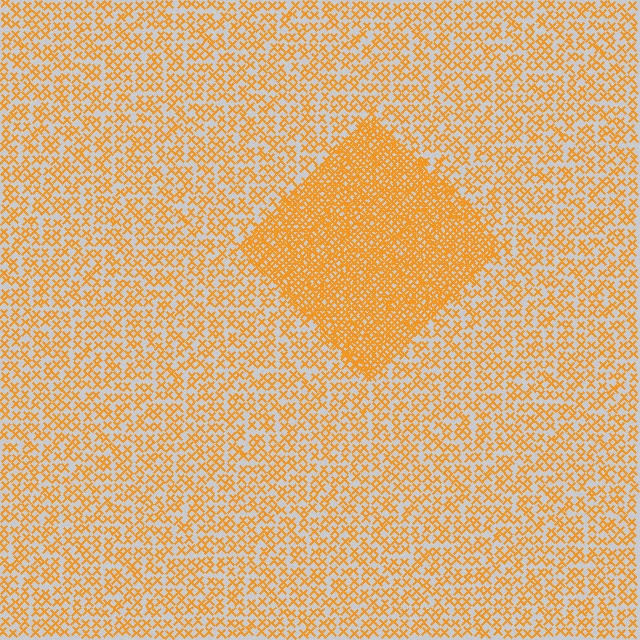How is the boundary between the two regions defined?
The boundary is defined by a change in element density (approximately 2.4x ratio). All elements are the same color, size, and shape.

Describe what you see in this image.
The image contains small orange elements arranged at two different densities. A diamond-shaped region is visible where the elements are more densely packed than the surrounding area.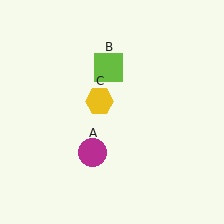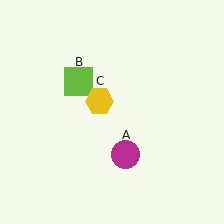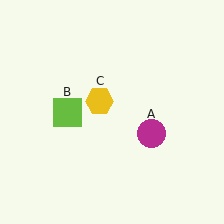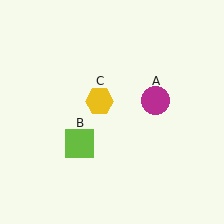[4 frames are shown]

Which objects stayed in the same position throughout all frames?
Yellow hexagon (object C) remained stationary.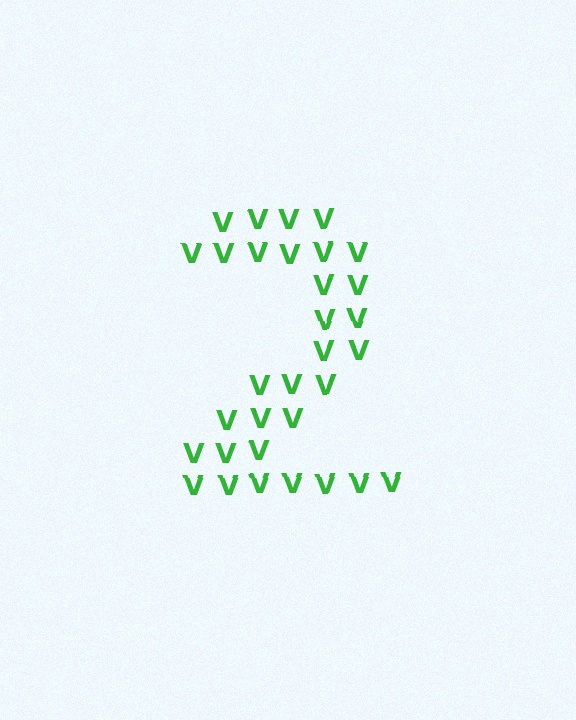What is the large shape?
The large shape is the digit 2.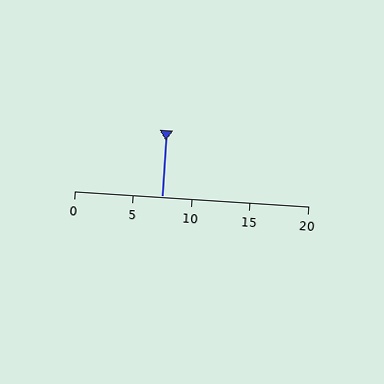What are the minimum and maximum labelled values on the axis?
The axis runs from 0 to 20.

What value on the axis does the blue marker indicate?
The marker indicates approximately 7.5.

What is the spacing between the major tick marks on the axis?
The major ticks are spaced 5 apart.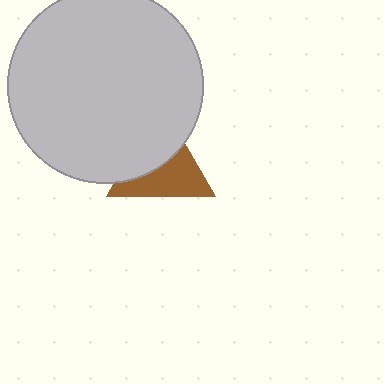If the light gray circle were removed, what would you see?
You would see the complete brown triangle.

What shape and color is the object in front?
The object in front is a light gray circle.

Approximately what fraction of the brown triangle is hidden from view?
Roughly 47% of the brown triangle is hidden behind the light gray circle.